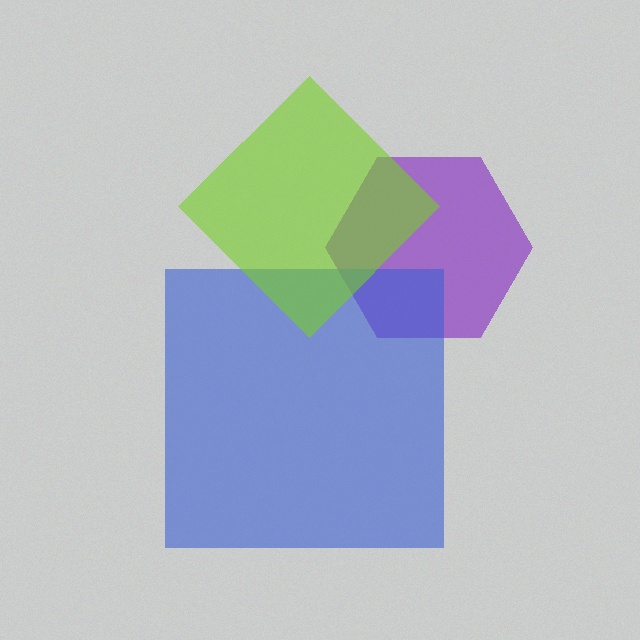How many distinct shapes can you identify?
There are 3 distinct shapes: a purple hexagon, a blue square, a lime diamond.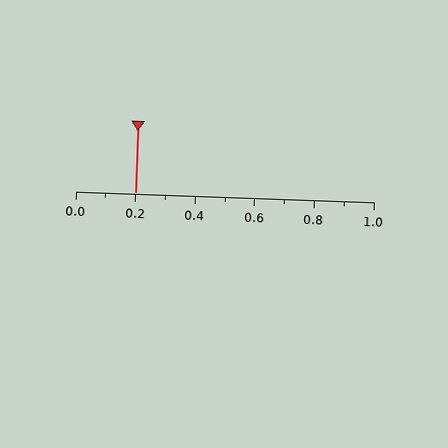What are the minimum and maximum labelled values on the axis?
The axis runs from 0.0 to 1.0.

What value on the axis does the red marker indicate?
The marker indicates approximately 0.2.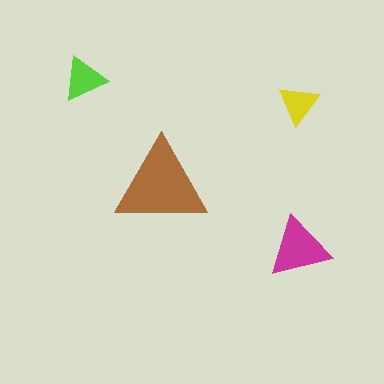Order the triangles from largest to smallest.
the brown one, the magenta one, the lime one, the yellow one.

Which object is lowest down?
The magenta triangle is bottommost.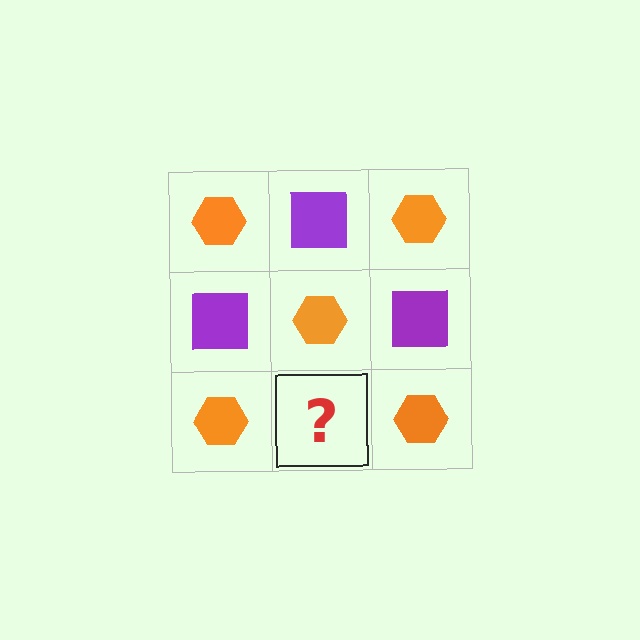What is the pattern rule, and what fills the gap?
The rule is that it alternates orange hexagon and purple square in a checkerboard pattern. The gap should be filled with a purple square.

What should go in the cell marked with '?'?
The missing cell should contain a purple square.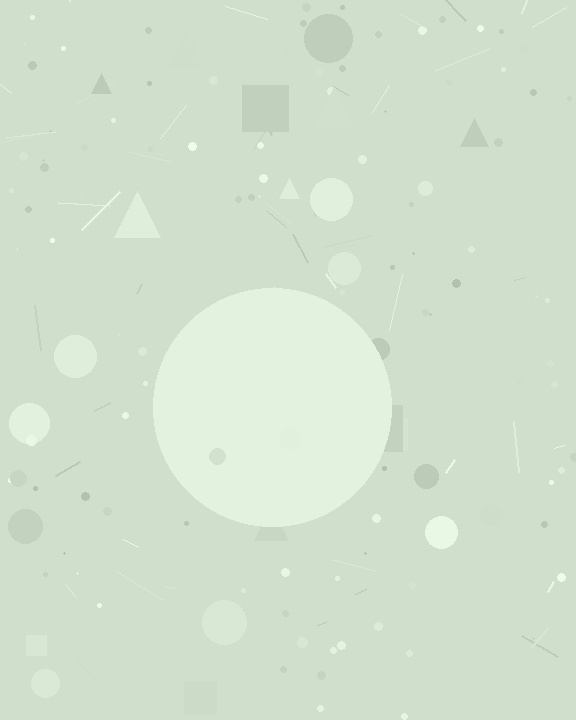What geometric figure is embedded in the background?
A circle is embedded in the background.